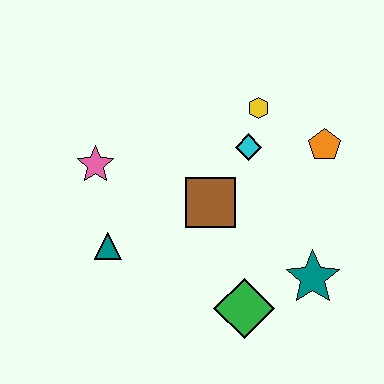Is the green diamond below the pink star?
Yes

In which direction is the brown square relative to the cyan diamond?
The brown square is below the cyan diamond.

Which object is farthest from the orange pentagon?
The teal triangle is farthest from the orange pentagon.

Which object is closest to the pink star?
The teal triangle is closest to the pink star.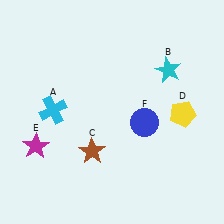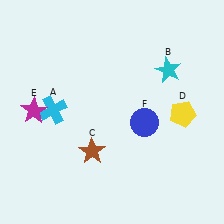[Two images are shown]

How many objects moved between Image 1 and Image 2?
1 object moved between the two images.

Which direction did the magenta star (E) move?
The magenta star (E) moved up.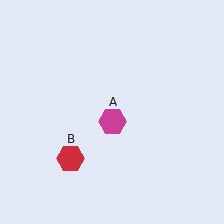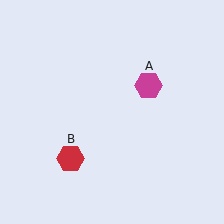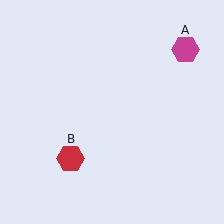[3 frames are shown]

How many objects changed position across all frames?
1 object changed position: magenta hexagon (object A).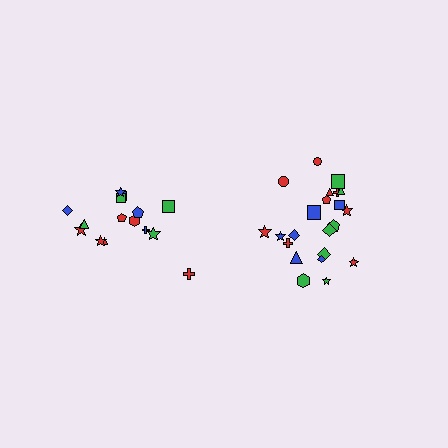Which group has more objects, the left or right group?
The right group.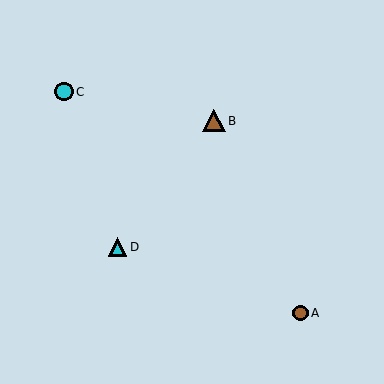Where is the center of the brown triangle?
The center of the brown triangle is at (214, 121).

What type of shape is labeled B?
Shape B is a brown triangle.